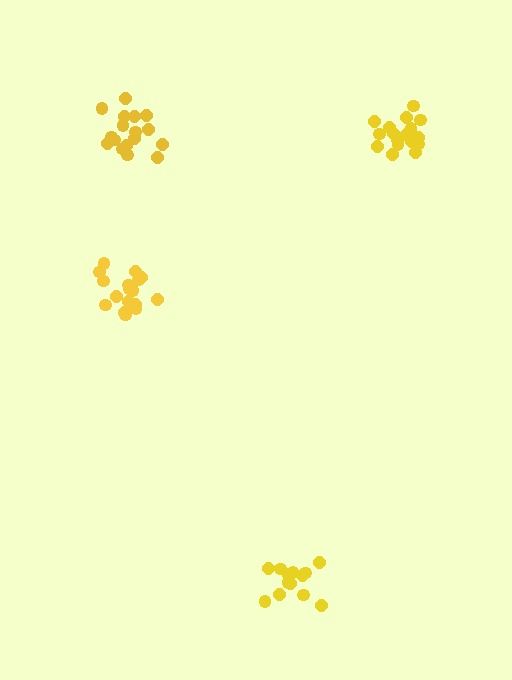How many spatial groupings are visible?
There are 4 spatial groupings.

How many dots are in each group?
Group 1: 18 dots, Group 2: 18 dots, Group 3: 14 dots, Group 4: 17 dots (67 total).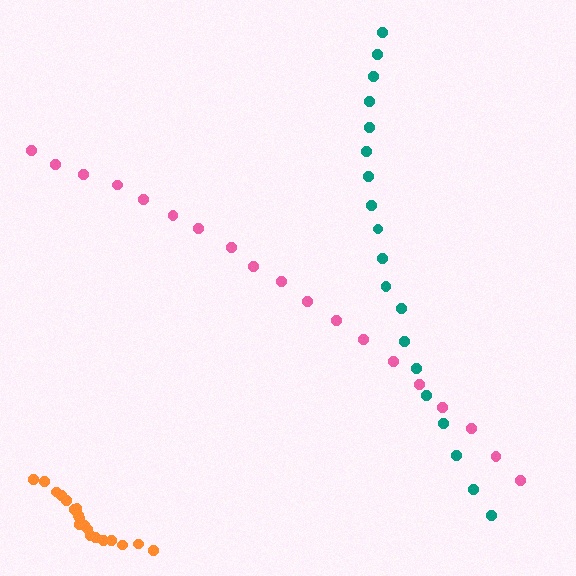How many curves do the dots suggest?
There are 3 distinct paths.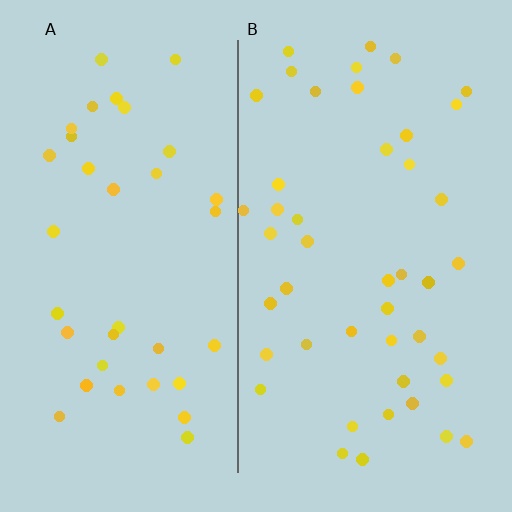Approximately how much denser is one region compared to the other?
Approximately 1.2× — region B over region A.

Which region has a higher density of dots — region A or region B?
B (the right).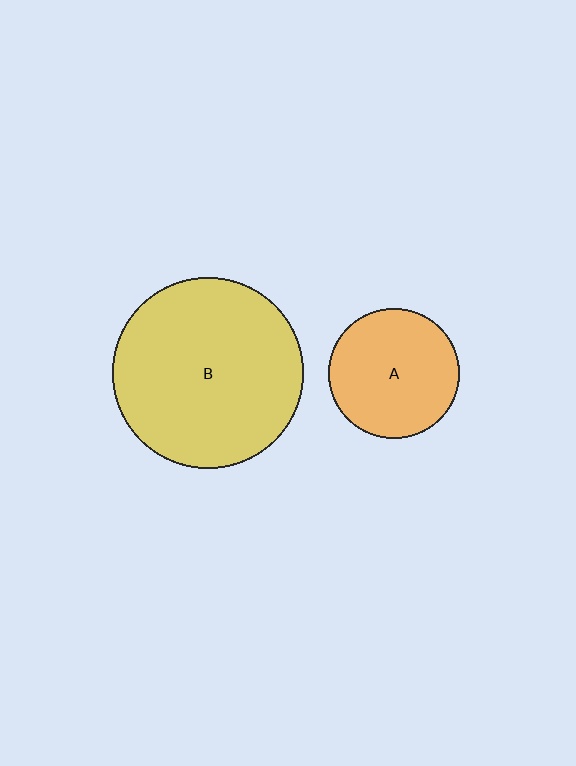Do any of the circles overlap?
No, none of the circles overlap.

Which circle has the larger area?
Circle B (yellow).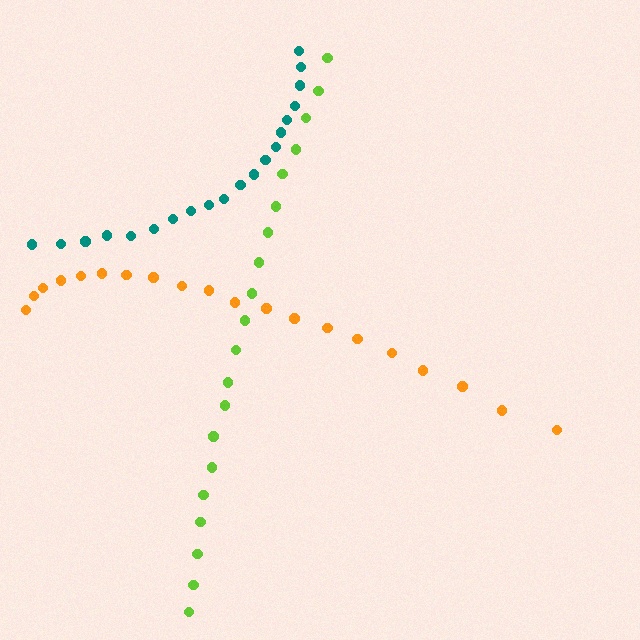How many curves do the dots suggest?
There are 3 distinct paths.